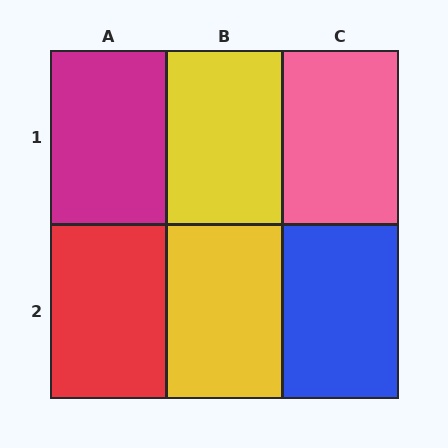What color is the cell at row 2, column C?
Blue.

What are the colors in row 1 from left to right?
Magenta, yellow, pink.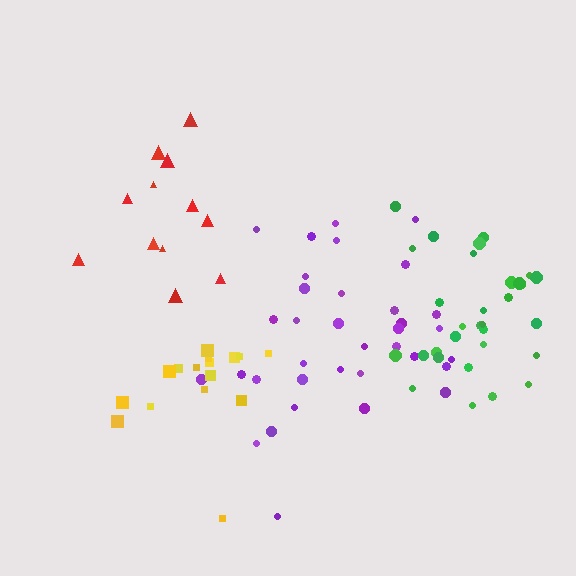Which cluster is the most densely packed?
Yellow.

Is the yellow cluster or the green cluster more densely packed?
Yellow.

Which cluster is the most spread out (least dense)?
Red.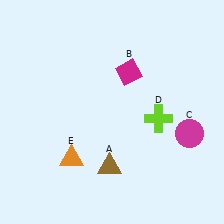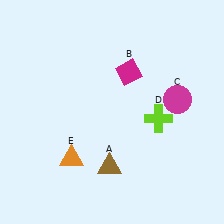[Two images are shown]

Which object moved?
The magenta circle (C) moved up.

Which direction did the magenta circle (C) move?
The magenta circle (C) moved up.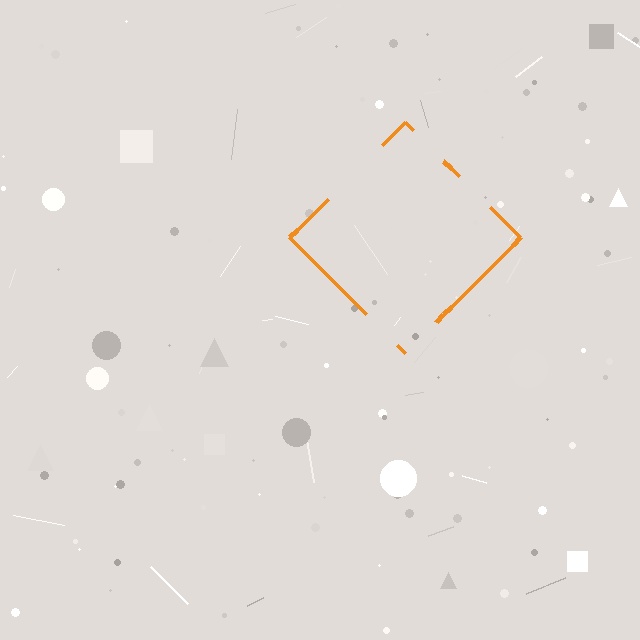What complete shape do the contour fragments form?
The contour fragments form a diamond.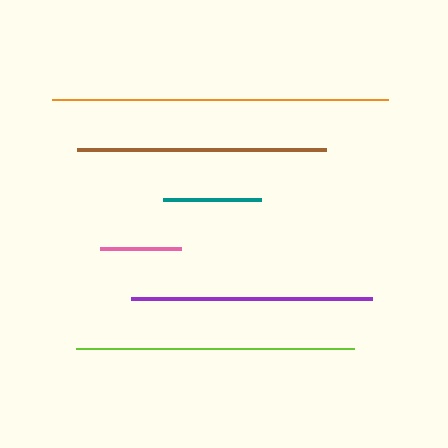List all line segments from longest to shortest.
From longest to shortest: orange, lime, brown, purple, teal, pink.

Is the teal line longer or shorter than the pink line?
The teal line is longer than the pink line.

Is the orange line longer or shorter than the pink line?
The orange line is longer than the pink line.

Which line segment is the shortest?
The pink line is the shortest at approximately 81 pixels.